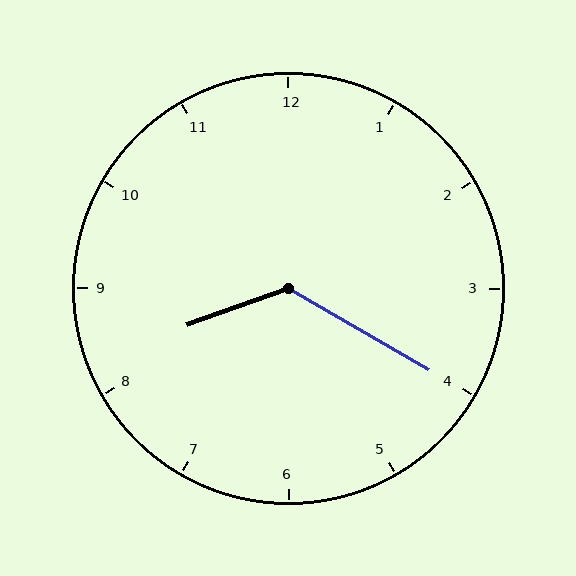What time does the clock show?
8:20.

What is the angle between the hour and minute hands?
Approximately 130 degrees.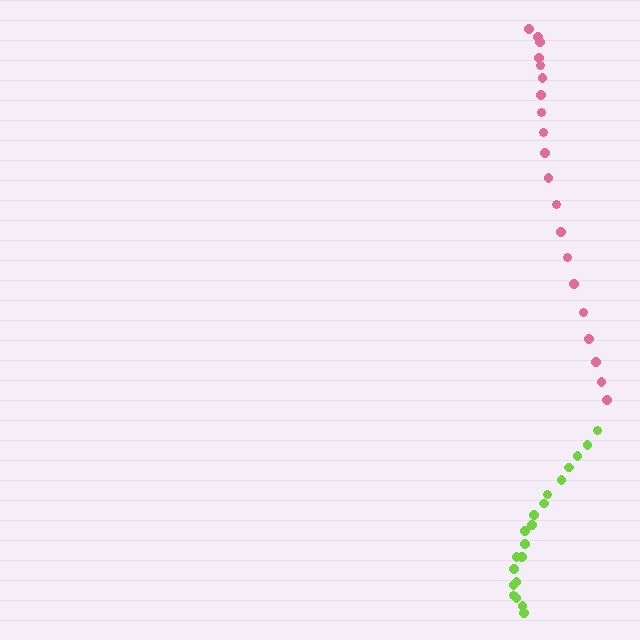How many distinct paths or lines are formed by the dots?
There are 2 distinct paths.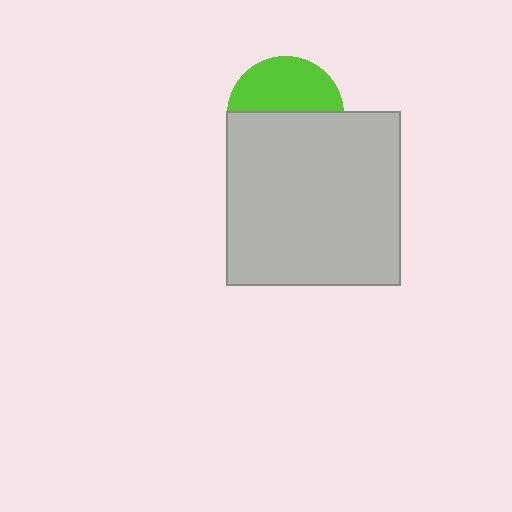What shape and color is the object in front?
The object in front is a light gray square.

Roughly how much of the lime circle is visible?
About half of it is visible (roughly 47%).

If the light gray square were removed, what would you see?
You would see the complete lime circle.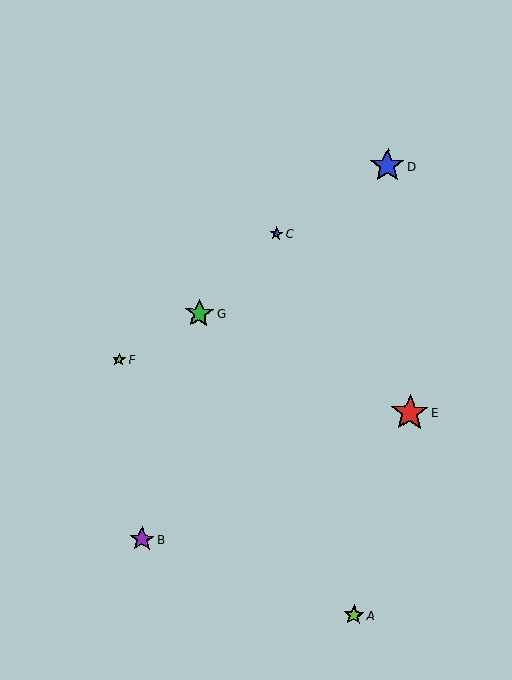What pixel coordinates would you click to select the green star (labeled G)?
Click at (199, 313) to select the green star G.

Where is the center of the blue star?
The center of the blue star is at (276, 234).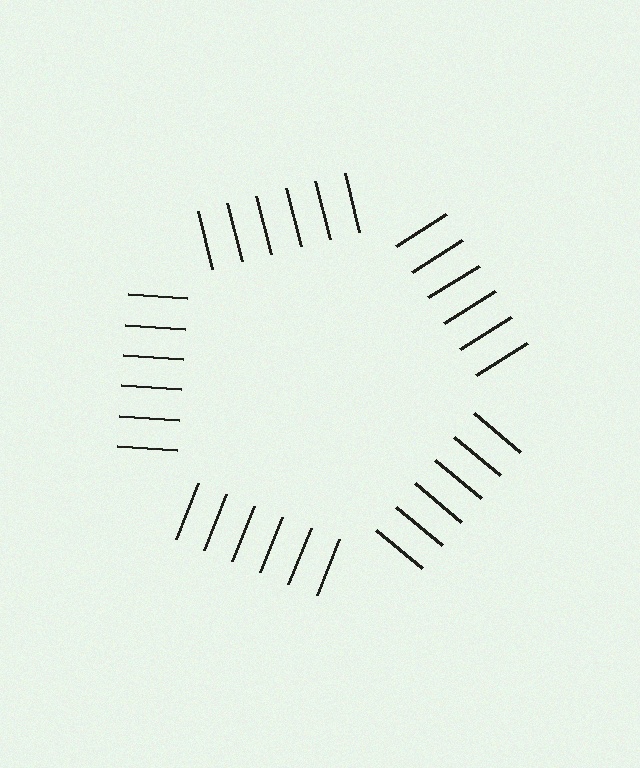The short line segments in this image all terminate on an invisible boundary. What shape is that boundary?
An illusory pentagon — the line segments terminate on its edges but no continuous stroke is drawn.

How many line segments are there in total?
30 — 6 along each of the 5 edges.